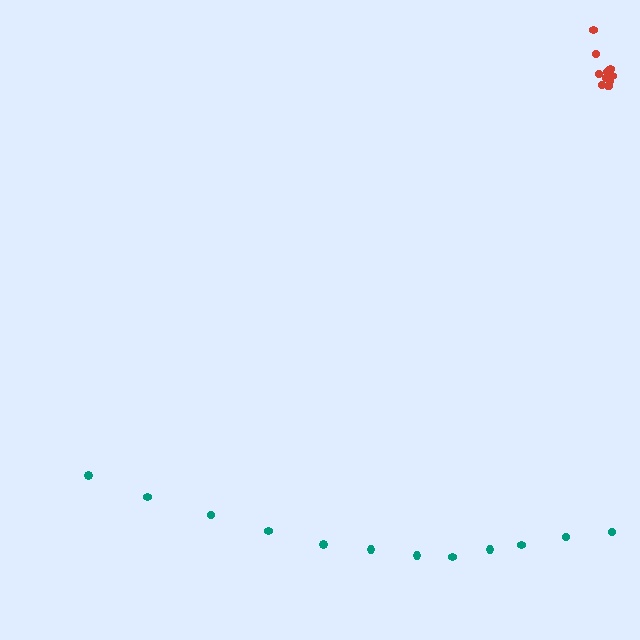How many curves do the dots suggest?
There are 2 distinct paths.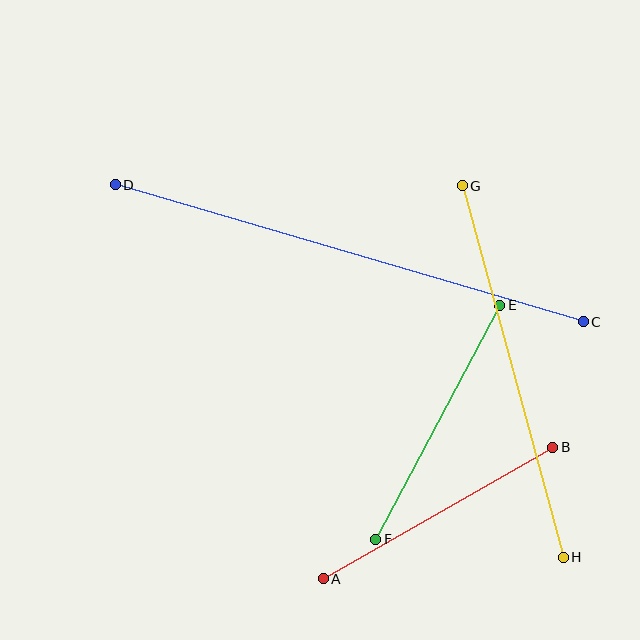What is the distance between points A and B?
The distance is approximately 264 pixels.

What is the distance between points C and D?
The distance is approximately 488 pixels.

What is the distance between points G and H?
The distance is approximately 385 pixels.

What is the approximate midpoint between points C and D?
The midpoint is at approximately (349, 253) pixels.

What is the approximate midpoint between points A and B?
The midpoint is at approximately (438, 513) pixels.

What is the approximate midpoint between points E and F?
The midpoint is at approximately (438, 422) pixels.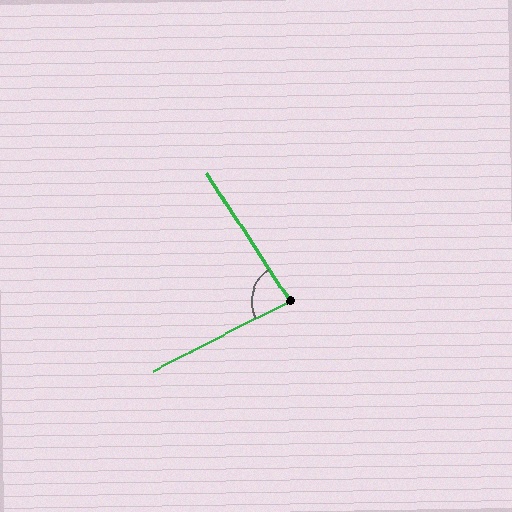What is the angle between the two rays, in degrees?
Approximately 84 degrees.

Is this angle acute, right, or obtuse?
It is acute.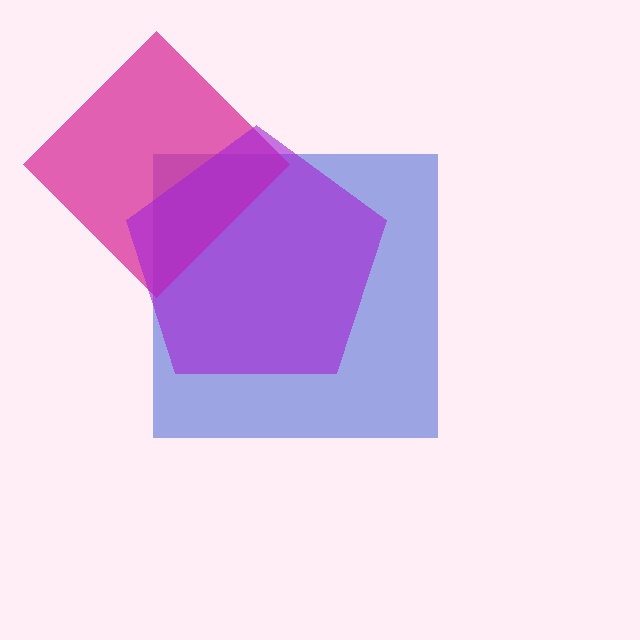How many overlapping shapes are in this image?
There are 3 overlapping shapes in the image.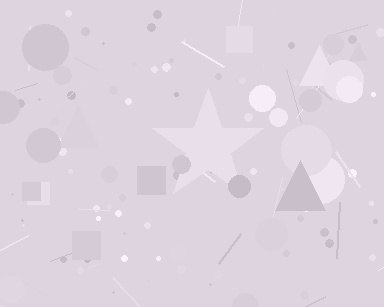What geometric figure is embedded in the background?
A star is embedded in the background.